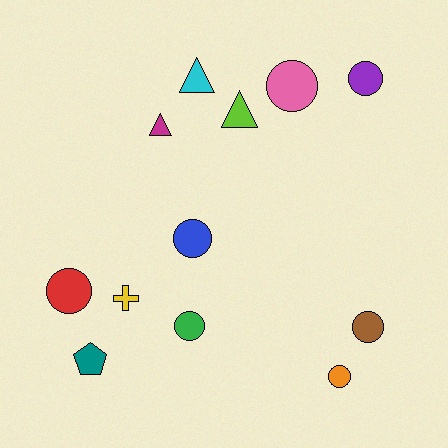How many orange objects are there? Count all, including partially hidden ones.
There is 1 orange object.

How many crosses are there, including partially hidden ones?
There is 1 cross.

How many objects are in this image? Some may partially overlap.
There are 12 objects.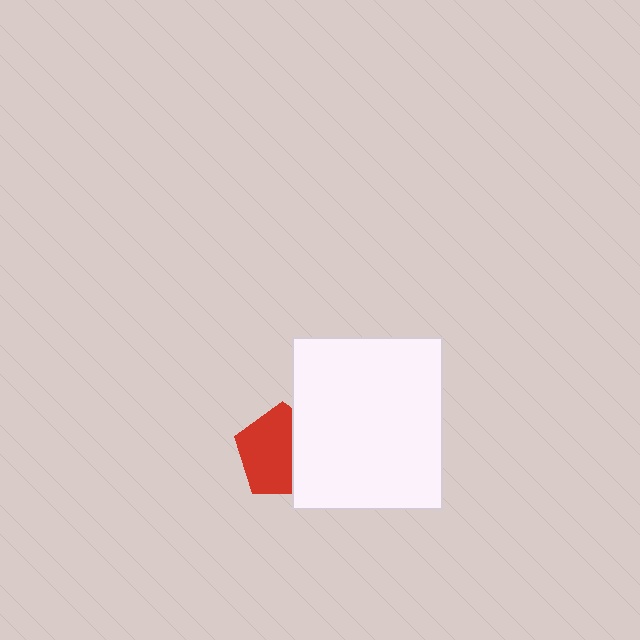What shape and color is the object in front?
The object in front is a white rectangle.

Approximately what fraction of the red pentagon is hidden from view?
Roughly 38% of the red pentagon is hidden behind the white rectangle.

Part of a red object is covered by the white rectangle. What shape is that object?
It is a pentagon.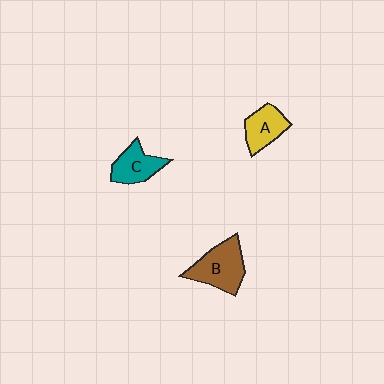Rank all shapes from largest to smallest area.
From largest to smallest: B (brown), C (teal), A (yellow).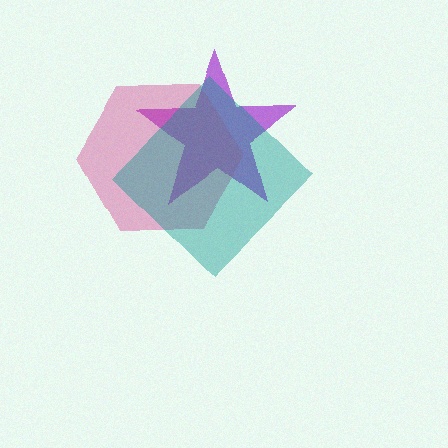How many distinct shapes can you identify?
There are 3 distinct shapes: a purple star, a magenta hexagon, a teal diamond.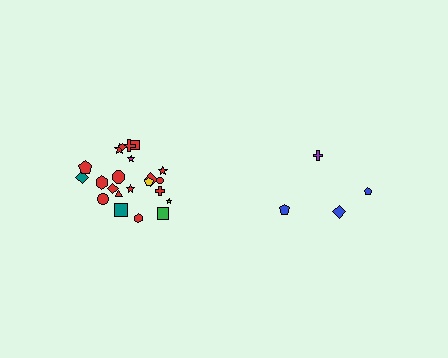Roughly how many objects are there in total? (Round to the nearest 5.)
Roughly 25 objects in total.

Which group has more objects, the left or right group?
The left group.